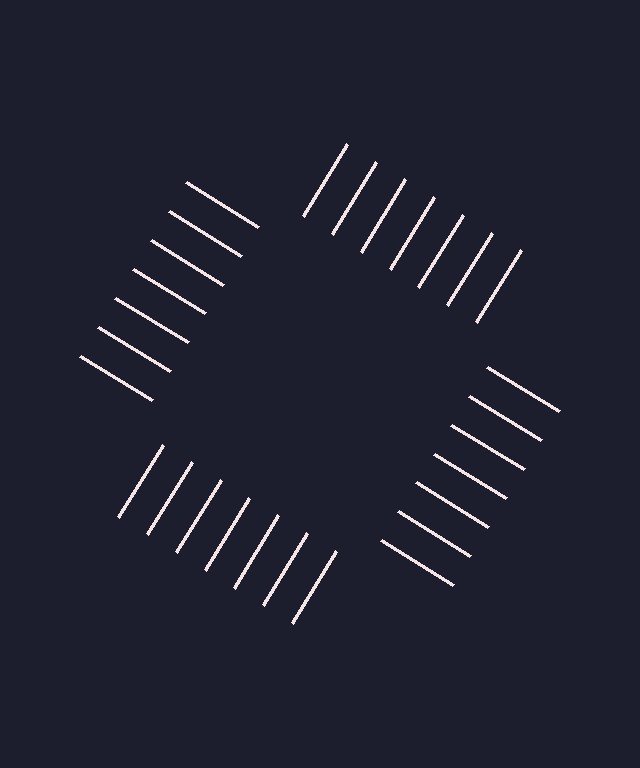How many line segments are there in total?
28 — 7 along each of the 4 edges.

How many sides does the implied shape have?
4 sides — the line-ends trace a square.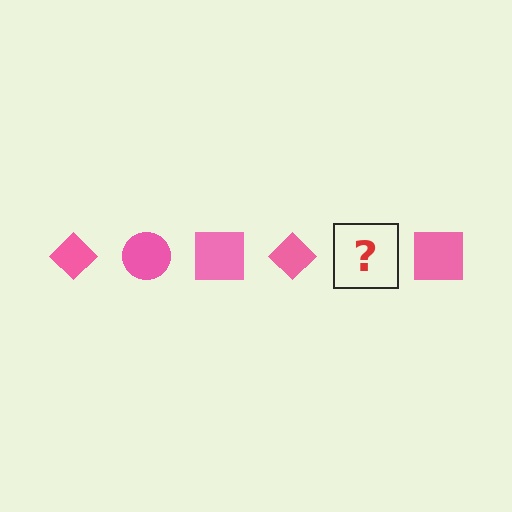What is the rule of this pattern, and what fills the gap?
The rule is that the pattern cycles through diamond, circle, square shapes in pink. The gap should be filled with a pink circle.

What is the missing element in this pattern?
The missing element is a pink circle.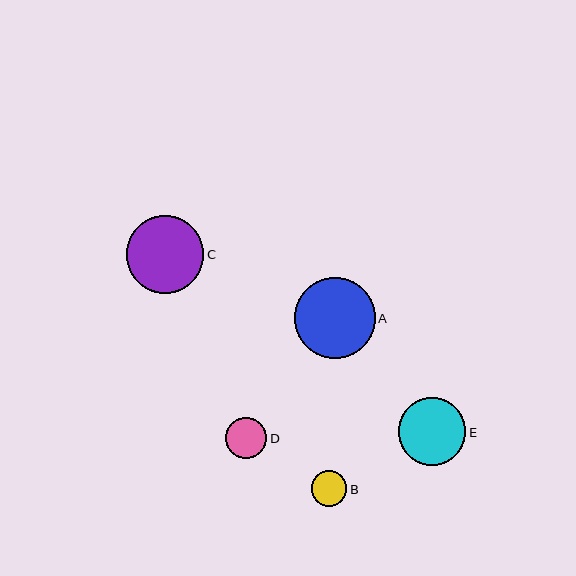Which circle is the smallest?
Circle B is the smallest with a size of approximately 36 pixels.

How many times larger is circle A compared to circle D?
Circle A is approximately 2.0 times the size of circle D.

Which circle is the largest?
Circle A is the largest with a size of approximately 81 pixels.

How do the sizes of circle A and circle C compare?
Circle A and circle C are approximately the same size.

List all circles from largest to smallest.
From largest to smallest: A, C, E, D, B.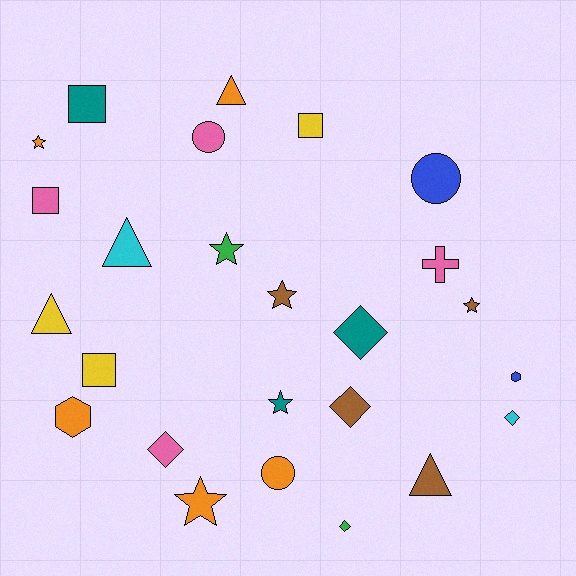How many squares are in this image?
There are 4 squares.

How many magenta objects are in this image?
There are no magenta objects.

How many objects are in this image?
There are 25 objects.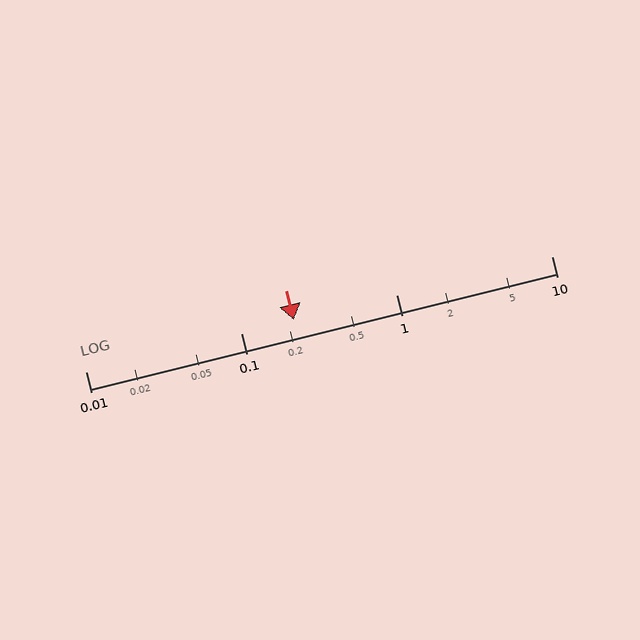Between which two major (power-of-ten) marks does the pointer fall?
The pointer is between 0.1 and 1.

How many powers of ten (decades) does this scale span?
The scale spans 3 decades, from 0.01 to 10.